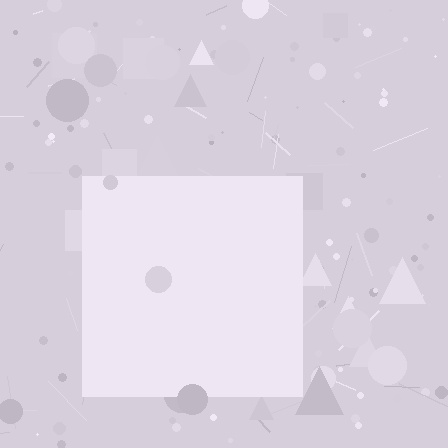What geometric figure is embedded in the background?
A square is embedded in the background.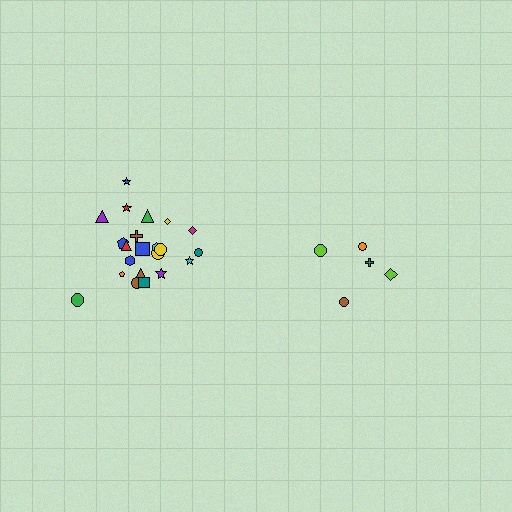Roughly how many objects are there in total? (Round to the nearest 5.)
Roughly 25 objects in total.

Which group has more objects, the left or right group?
The left group.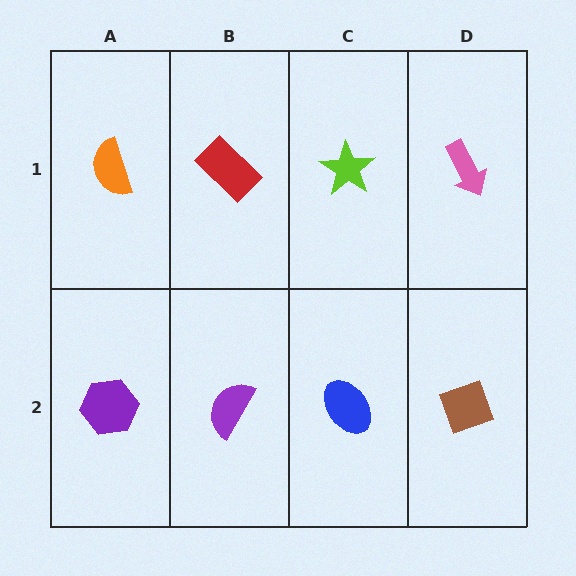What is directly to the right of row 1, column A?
A red rectangle.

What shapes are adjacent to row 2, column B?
A red rectangle (row 1, column B), a purple hexagon (row 2, column A), a blue ellipse (row 2, column C).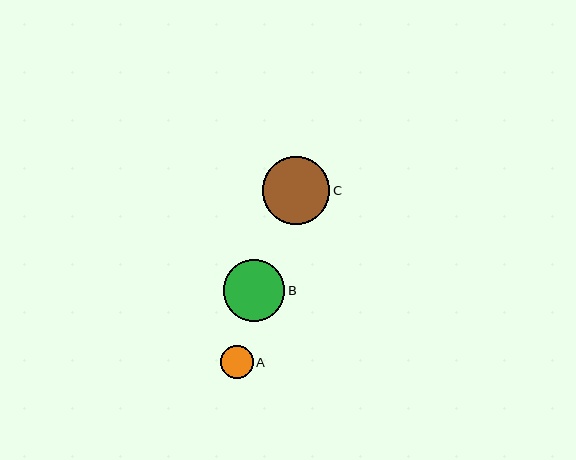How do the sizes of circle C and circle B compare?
Circle C and circle B are approximately the same size.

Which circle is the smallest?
Circle A is the smallest with a size of approximately 33 pixels.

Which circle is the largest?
Circle C is the largest with a size of approximately 68 pixels.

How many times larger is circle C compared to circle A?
Circle C is approximately 2.1 times the size of circle A.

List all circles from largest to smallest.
From largest to smallest: C, B, A.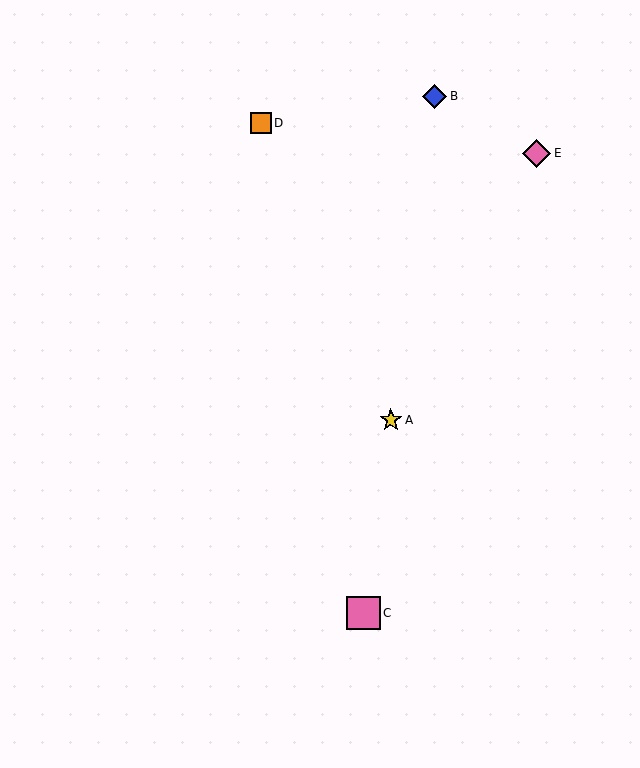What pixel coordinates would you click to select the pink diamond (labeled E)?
Click at (537, 153) to select the pink diamond E.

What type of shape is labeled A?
Shape A is a yellow star.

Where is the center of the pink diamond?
The center of the pink diamond is at (537, 153).